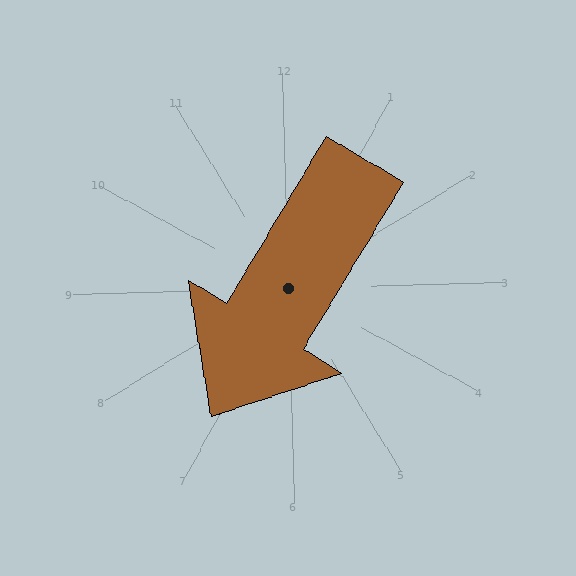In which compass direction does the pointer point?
Southwest.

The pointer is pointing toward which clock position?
Roughly 7 o'clock.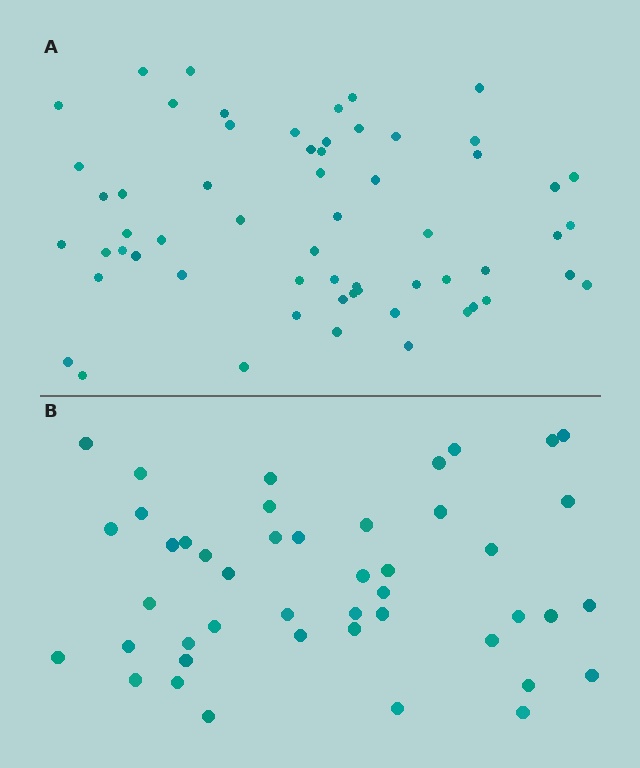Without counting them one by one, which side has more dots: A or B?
Region A (the top region) has more dots.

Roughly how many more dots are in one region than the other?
Region A has approximately 15 more dots than region B.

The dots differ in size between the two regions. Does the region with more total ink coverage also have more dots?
No. Region B has more total ink coverage because its dots are larger, but region A actually contains more individual dots. Total area can be misleading — the number of items is what matters here.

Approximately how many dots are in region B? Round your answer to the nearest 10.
About 40 dots. (The exact count is 45, which rounds to 40.)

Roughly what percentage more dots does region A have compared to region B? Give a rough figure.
About 35% more.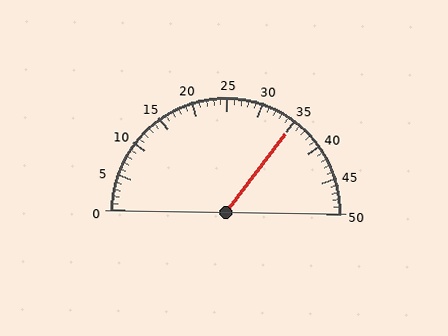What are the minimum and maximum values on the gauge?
The gauge ranges from 0 to 50.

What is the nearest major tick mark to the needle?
The nearest major tick mark is 35.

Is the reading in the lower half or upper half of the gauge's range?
The reading is in the upper half of the range (0 to 50).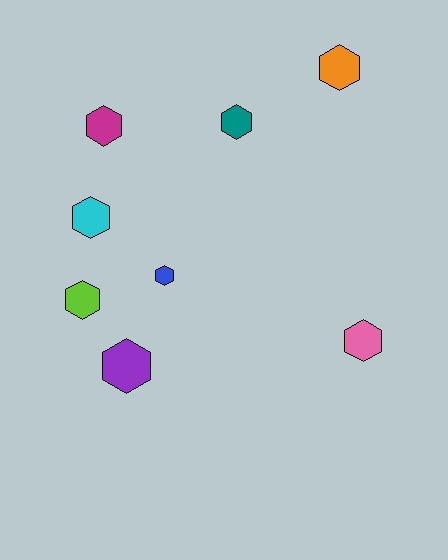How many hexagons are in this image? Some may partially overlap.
There are 8 hexagons.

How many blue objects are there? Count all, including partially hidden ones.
There is 1 blue object.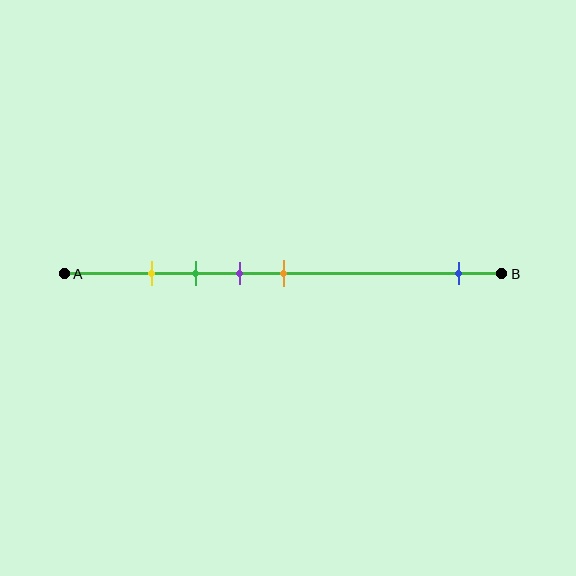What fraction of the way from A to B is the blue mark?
The blue mark is approximately 90% (0.9) of the way from A to B.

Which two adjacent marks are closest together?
The yellow and green marks are the closest adjacent pair.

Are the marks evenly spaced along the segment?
No, the marks are not evenly spaced.